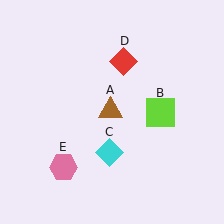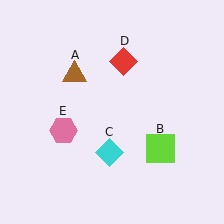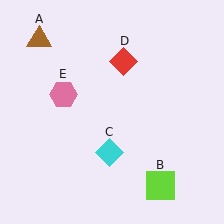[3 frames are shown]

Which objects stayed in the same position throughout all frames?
Cyan diamond (object C) and red diamond (object D) remained stationary.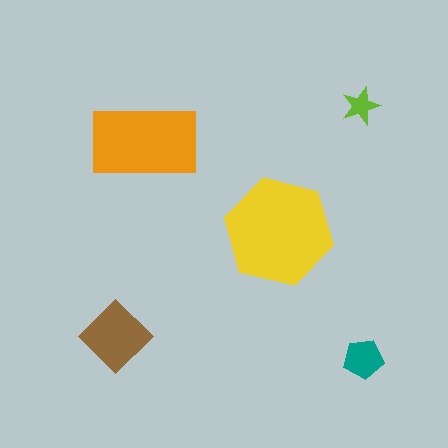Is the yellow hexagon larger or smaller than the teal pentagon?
Larger.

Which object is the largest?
The yellow hexagon.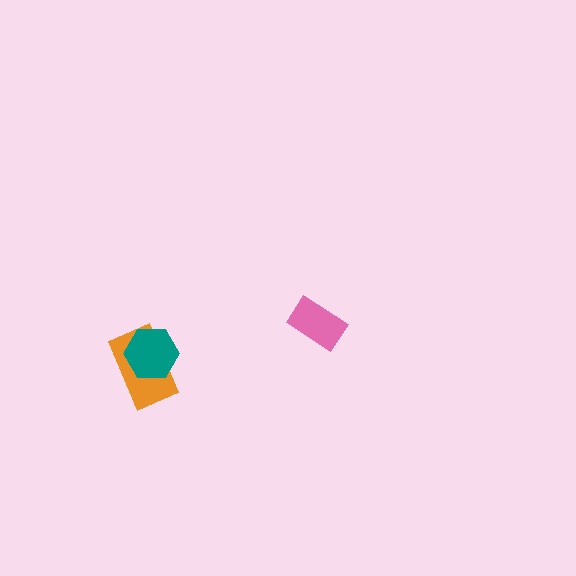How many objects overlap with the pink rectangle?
0 objects overlap with the pink rectangle.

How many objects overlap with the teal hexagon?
1 object overlaps with the teal hexagon.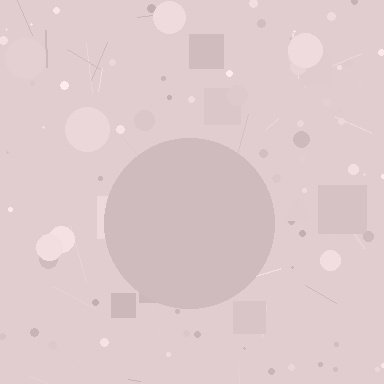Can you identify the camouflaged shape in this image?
The camouflaged shape is a circle.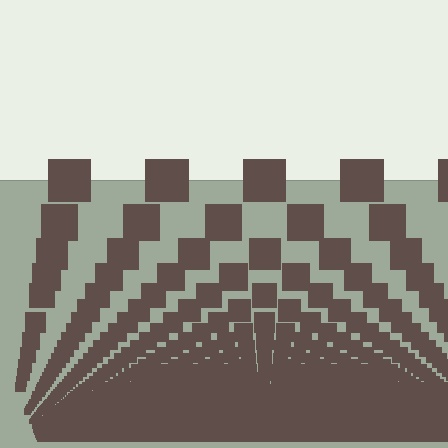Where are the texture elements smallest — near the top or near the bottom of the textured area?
Near the bottom.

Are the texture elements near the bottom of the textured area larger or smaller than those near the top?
Smaller. The gradient is inverted — elements near the bottom are smaller and denser.